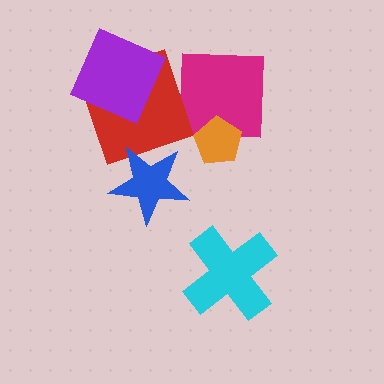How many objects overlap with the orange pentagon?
1 object overlaps with the orange pentagon.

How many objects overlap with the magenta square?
1 object overlaps with the magenta square.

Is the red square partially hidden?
Yes, it is partially covered by another shape.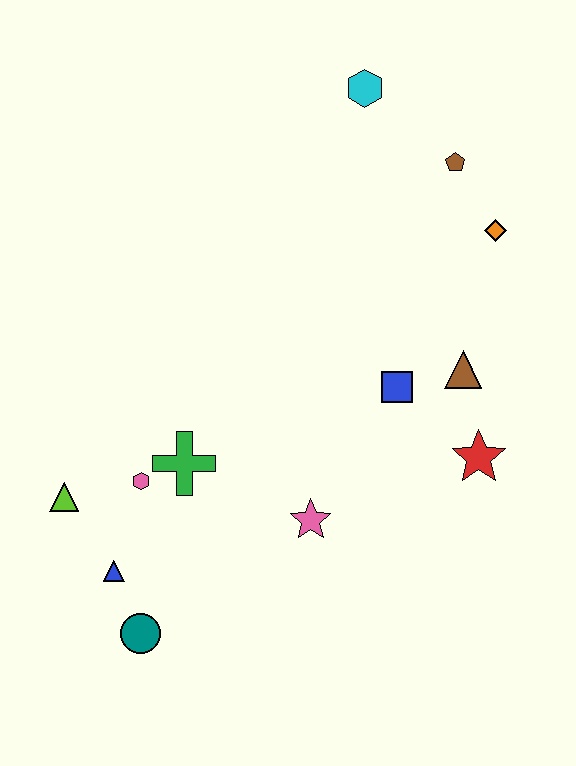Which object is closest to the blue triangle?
The teal circle is closest to the blue triangle.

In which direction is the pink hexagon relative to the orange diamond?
The pink hexagon is to the left of the orange diamond.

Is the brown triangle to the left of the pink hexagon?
No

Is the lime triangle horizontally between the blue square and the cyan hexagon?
No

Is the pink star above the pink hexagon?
No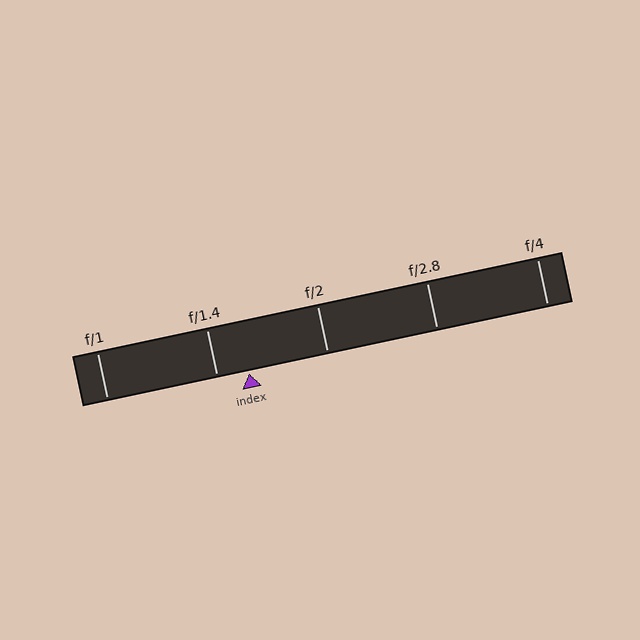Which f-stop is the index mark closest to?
The index mark is closest to f/1.4.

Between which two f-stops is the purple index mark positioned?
The index mark is between f/1.4 and f/2.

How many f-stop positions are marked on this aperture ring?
There are 5 f-stop positions marked.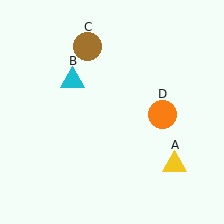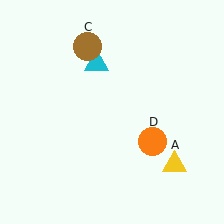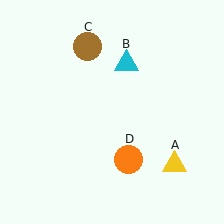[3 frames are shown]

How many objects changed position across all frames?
2 objects changed position: cyan triangle (object B), orange circle (object D).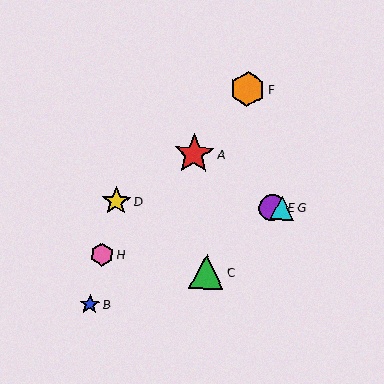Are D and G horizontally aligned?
Yes, both are at y≈201.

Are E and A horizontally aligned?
No, E is at y≈207 and A is at y≈154.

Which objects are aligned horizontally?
Objects D, E, G are aligned horizontally.